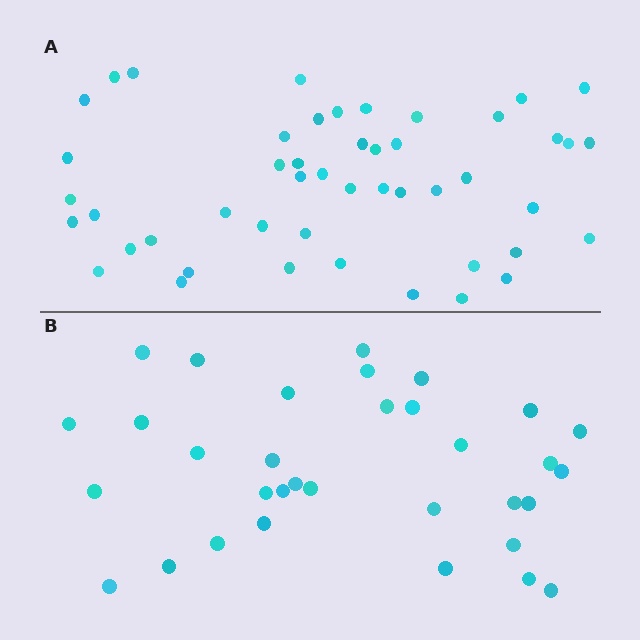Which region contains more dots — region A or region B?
Region A (the top region) has more dots.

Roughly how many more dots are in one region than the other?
Region A has approximately 15 more dots than region B.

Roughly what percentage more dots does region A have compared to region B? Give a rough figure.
About 45% more.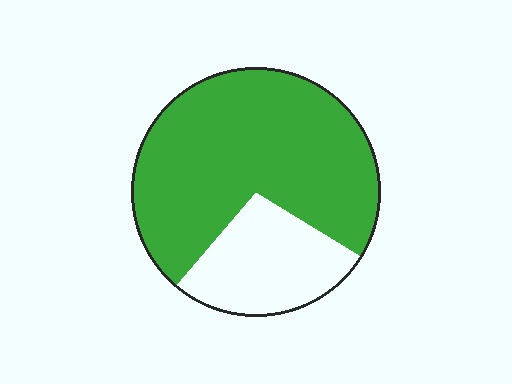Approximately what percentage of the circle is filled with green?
Approximately 75%.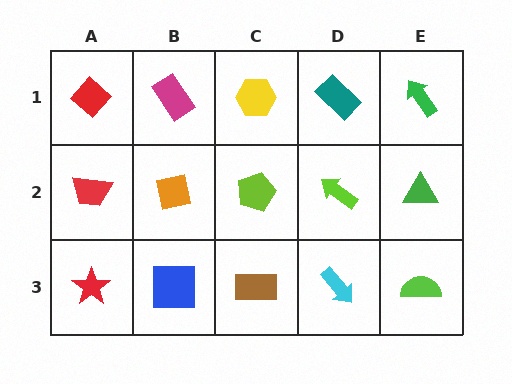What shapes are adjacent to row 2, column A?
A red diamond (row 1, column A), a red star (row 3, column A), an orange square (row 2, column B).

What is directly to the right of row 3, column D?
A lime semicircle.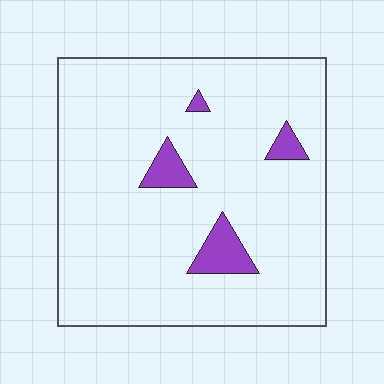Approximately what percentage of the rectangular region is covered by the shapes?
Approximately 5%.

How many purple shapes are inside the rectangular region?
4.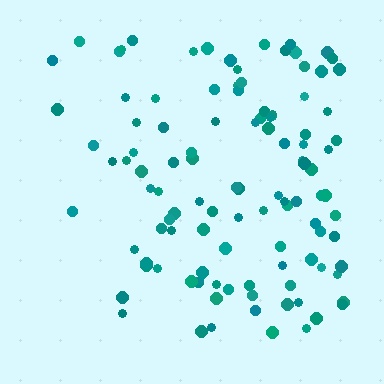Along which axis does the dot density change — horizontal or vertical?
Horizontal.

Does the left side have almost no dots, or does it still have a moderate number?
Still a moderate number, just noticeably fewer than the right.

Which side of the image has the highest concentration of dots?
The right.